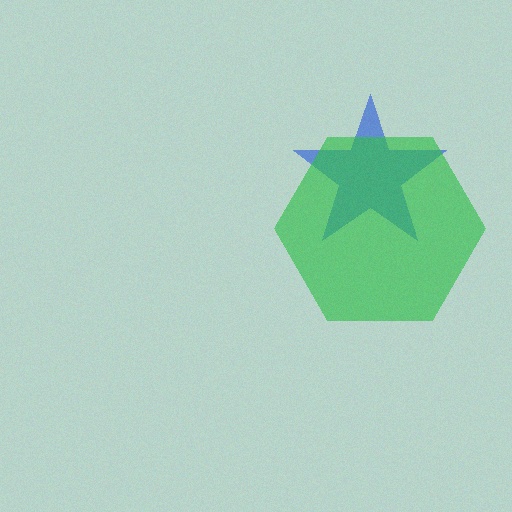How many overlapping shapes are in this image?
There are 2 overlapping shapes in the image.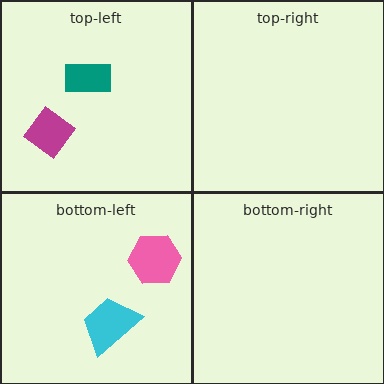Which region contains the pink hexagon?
The bottom-left region.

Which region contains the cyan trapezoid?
The bottom-left region.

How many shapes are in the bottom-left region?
2.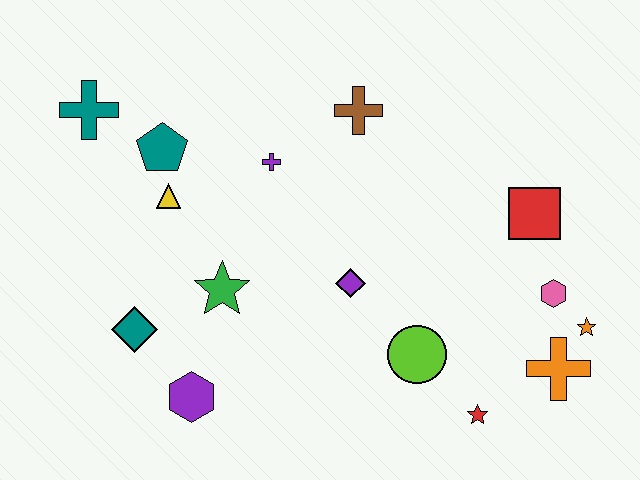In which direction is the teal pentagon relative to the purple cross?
The teal pentagon is to the left of the purple cross.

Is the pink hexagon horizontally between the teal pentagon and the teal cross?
No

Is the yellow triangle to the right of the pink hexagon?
No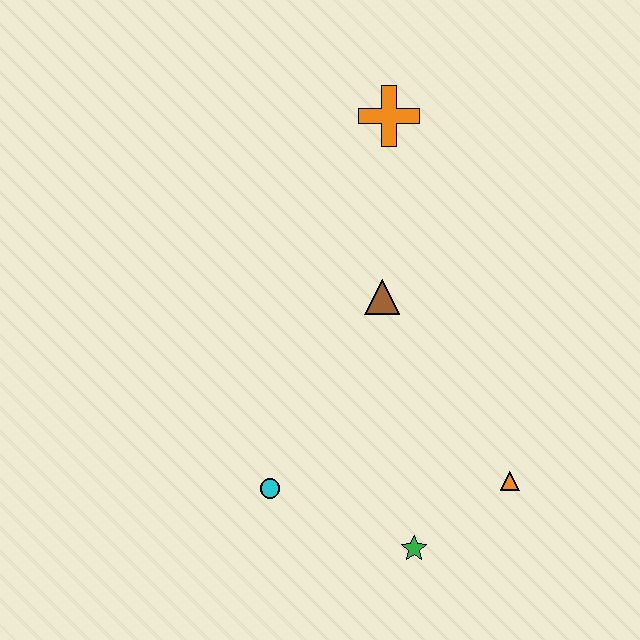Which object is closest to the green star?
The orange triangle is closest to the green star.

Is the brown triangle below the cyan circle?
No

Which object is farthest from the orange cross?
The green star is farthest from the orange cross.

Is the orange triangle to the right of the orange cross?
Yes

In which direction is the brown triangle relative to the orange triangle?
The brown triangle is above the orange triangle.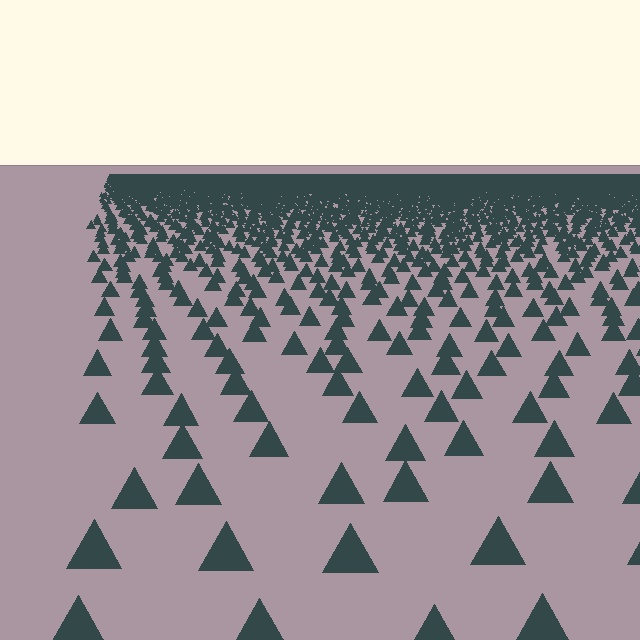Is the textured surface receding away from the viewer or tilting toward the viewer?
The surface is receding away from the viewer. Texture elements get smaller and denser toward the top.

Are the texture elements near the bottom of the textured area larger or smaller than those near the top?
Larger. Near the bottom, elements are closer to the viewer and appear at a bigger on-screen size.